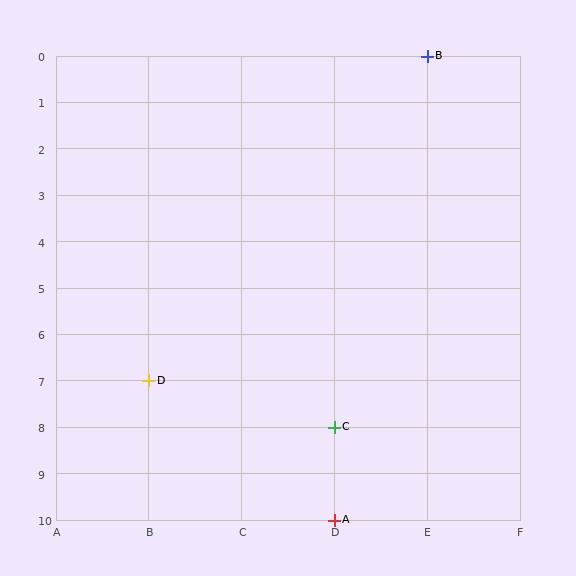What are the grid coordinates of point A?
Point A is at grid coordinates (D, 10).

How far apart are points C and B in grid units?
Points C and B are 1 column and 8 rows apart (about 8.1 grid units diagonally).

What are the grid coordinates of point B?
Point B is at grid coordinates (E, 0).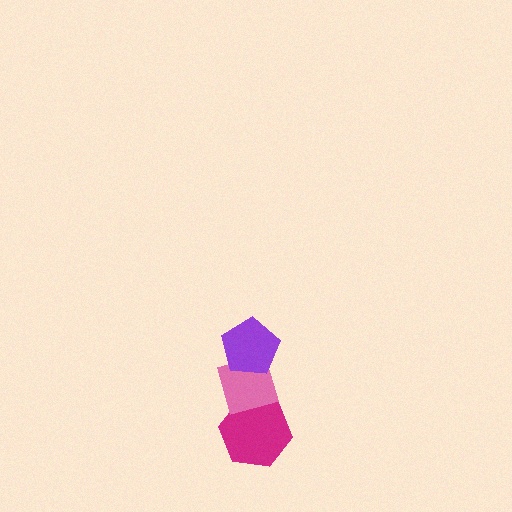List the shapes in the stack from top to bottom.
From top to bottom: the purple pentagon, the pink diamond, the magenta hexagon.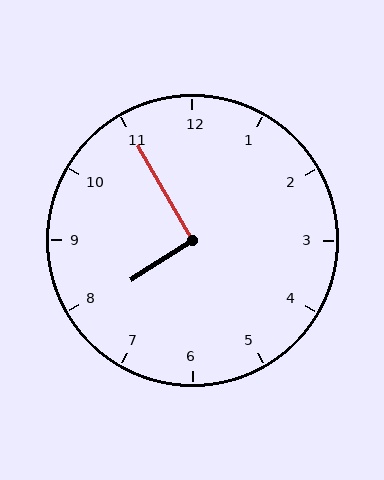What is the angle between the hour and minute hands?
Approximately 92 degrees.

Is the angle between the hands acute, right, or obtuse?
It is right.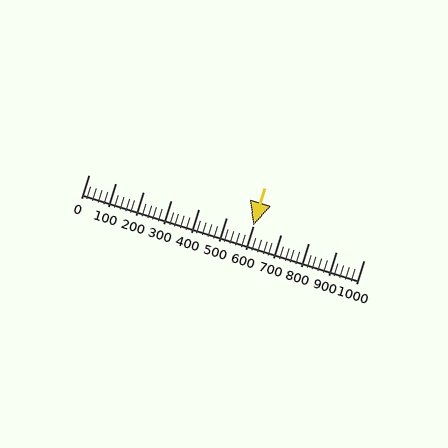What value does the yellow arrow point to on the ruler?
The yellow arrow points to approximately 600.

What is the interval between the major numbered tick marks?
The major tick marks are spaced 100 units apart.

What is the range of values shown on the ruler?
The ruler shows values from 0 to 1000.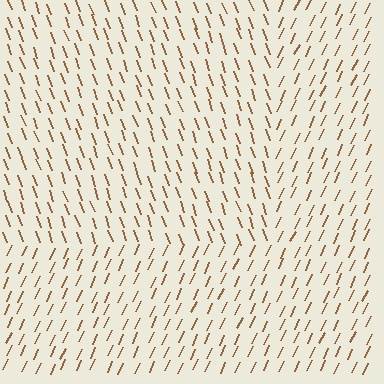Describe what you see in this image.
The image is filled with small brown line segments. A rectangle region in the image has lines oriented differently from the surrounding lines, creating a visible texture boundary.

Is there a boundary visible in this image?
Yes, there is a texture boundary formed by a change in line orientation.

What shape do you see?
I see a rectangle.